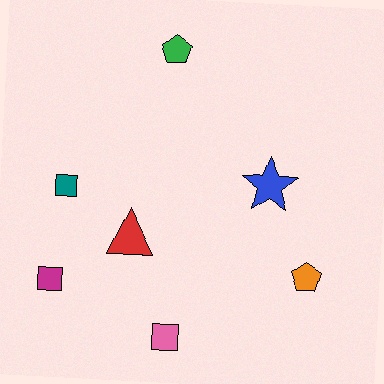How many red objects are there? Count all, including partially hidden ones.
There is 1 red object.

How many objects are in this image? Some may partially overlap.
There are 7 objects.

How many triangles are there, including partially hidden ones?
There is 1 triangle.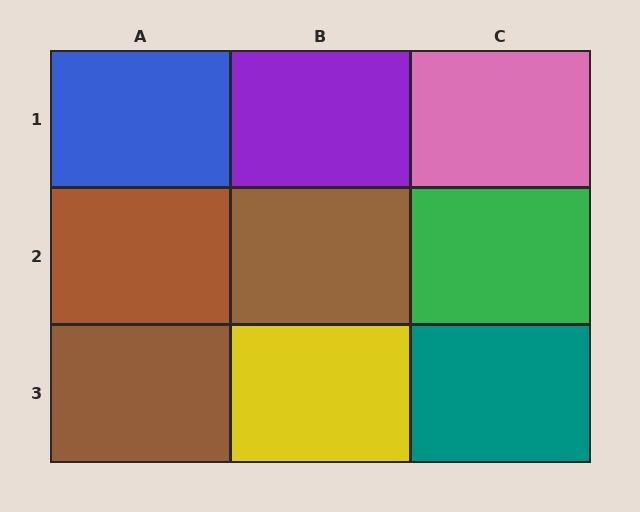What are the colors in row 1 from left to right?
Blue, purple, pink.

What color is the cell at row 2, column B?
Brown.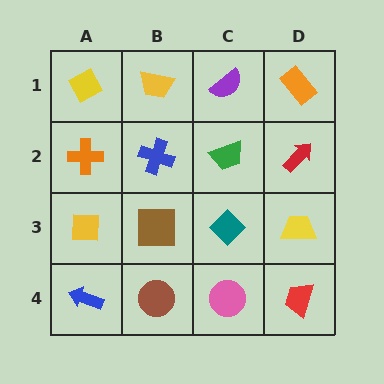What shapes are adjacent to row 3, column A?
An orange cross (row 2, column A), a blue arrow (row 4, column A), a brown square (row 3, column B).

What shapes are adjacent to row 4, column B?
A brown square (row 3, column B), a blue arrow (row 4, column A), a pink circle (row 4, column C).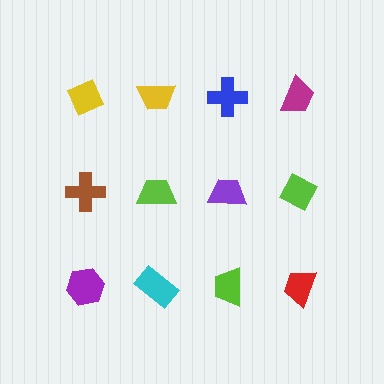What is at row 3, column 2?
A cyan rectangle.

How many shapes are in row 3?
4 shapes.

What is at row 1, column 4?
A magenta trapezoid.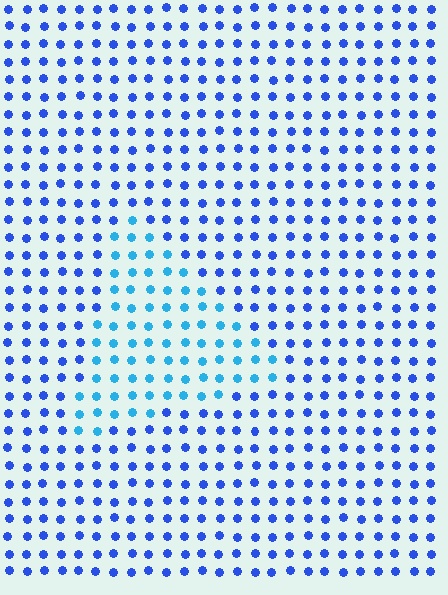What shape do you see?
I see a triangle.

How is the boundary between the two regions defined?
The boundary is defined purely by a slight shift in hue (about 31 degrees). Spacing, size, and orientation are identical on both sides.